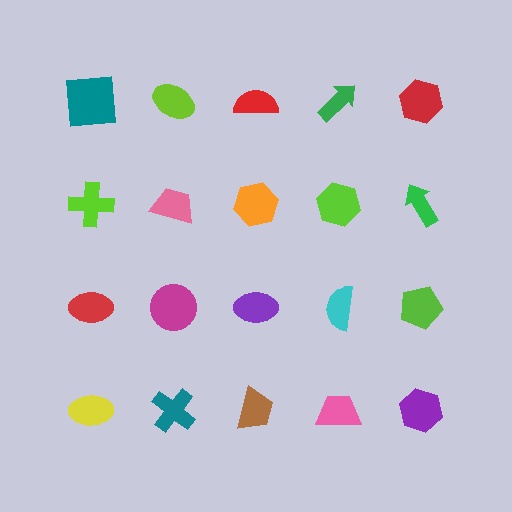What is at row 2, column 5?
A green arrow.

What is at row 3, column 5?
A lime pentagon.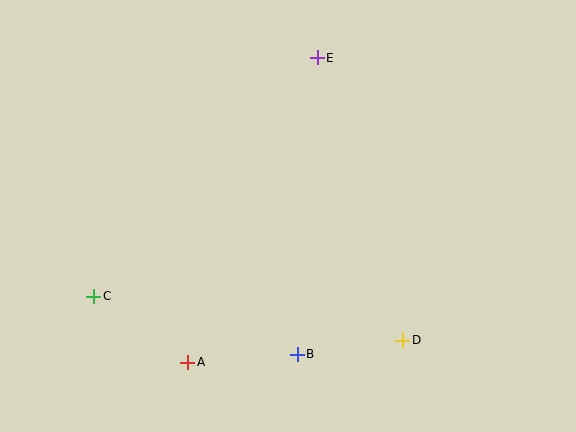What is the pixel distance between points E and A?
The distance between E and A is 331 pixels.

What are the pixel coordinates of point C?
Point C is at (94, 296).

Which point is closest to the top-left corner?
Point C is closest to the top-left corner.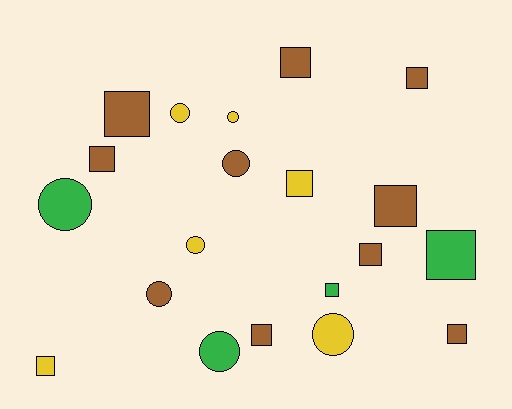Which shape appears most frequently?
Square, with 12 objects.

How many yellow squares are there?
There are 2 yellow squares.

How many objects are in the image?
There are 20 objects.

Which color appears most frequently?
Brown, with 10 objects.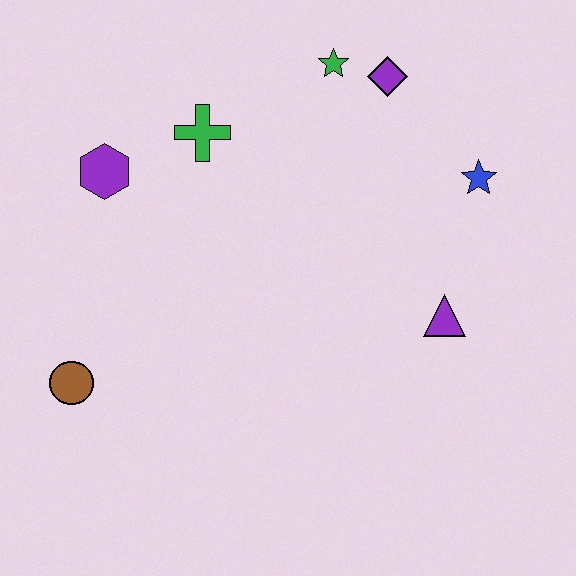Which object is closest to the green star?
The purple diamond is closest to the green star.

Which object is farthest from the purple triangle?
The brown circle is farthest from the purple triangle.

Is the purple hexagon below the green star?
Yes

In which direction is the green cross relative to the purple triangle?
The green cross is to the left of the purple triangle.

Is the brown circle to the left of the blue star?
Yes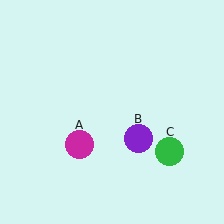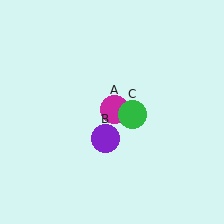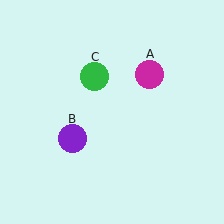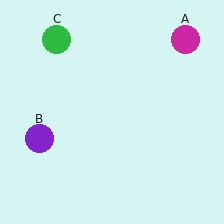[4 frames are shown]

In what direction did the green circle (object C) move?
The green circle (object C) moved up and to the left.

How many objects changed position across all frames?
3 objects changed position: magenta circle (object A), purple circle (object B), green circle (object C).